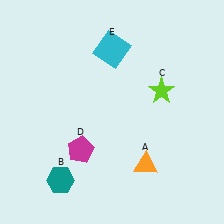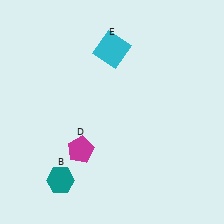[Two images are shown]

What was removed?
The orange triangle (A), the lime star (C) were removed in Image 2.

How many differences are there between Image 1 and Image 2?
There are 2 differences between the two images.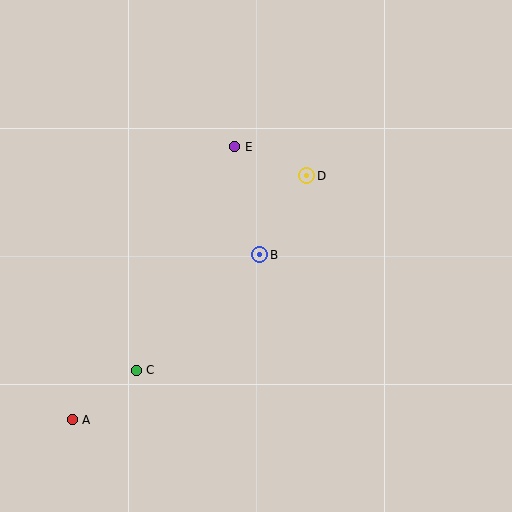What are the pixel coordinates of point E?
Point E is at (235, 147).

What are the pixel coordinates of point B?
Point B is at (260, 255).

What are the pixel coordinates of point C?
Point C is at (136, 370).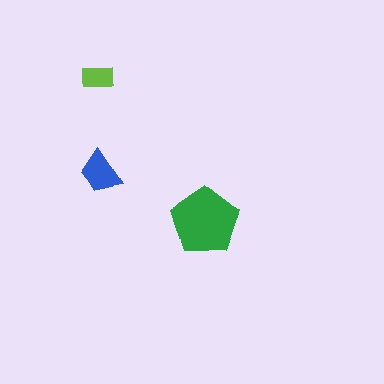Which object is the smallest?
The lime rectangle.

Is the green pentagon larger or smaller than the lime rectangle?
Larger.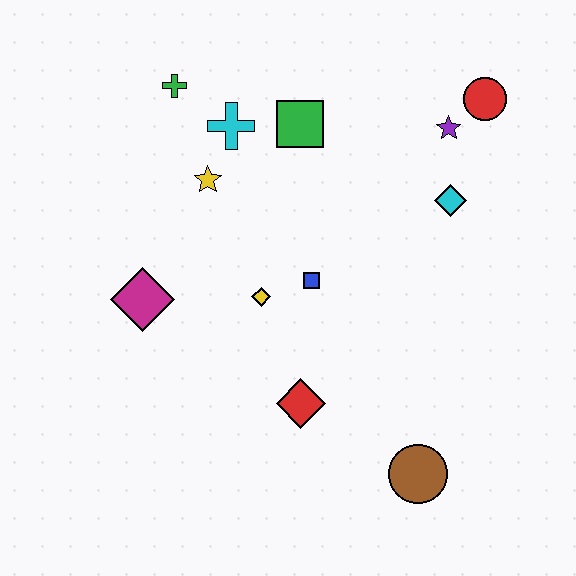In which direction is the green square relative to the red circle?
The green square is to the left of the red circle.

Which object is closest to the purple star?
The red circle is closest to the purple star.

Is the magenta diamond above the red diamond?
Yes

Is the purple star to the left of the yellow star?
No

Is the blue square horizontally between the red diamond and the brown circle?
Yes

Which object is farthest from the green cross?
The brown circle is farthest from the green cross.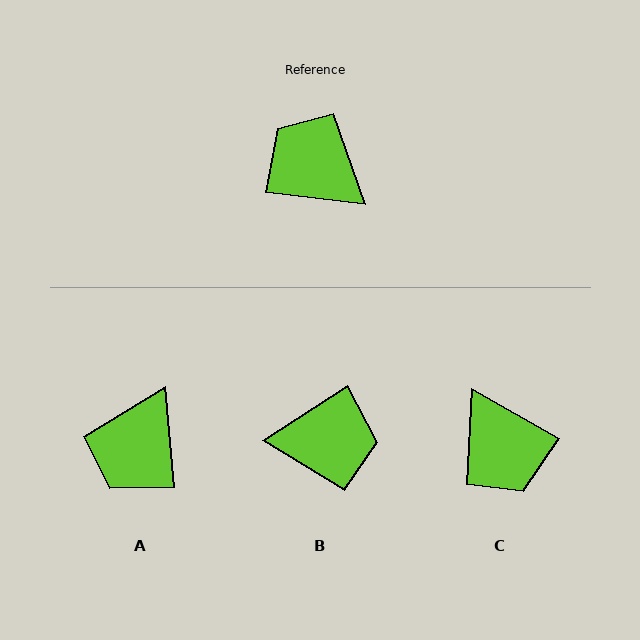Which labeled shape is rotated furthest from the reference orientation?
C, about 157 degrees away.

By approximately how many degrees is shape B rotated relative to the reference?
Approximately 140 degrees clockwise.